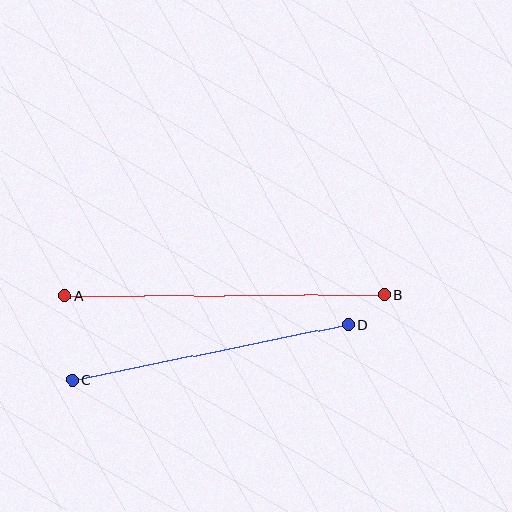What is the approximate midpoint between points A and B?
The midpoint is at approximately (224, 295) pixels.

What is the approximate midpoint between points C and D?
The midpoint is at approximately (210, 352) pixels.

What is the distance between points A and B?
The distance is approximately 320 pixels.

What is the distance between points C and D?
The distance is approximately 282 pixels.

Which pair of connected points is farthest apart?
Points A and B are farthest apart.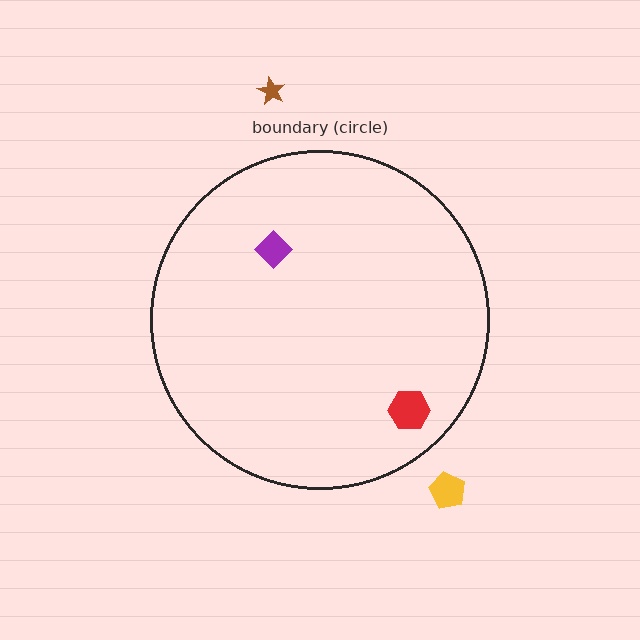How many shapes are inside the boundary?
2 inside, 2 outside.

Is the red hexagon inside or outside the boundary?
Inside.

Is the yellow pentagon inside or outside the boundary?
Outside.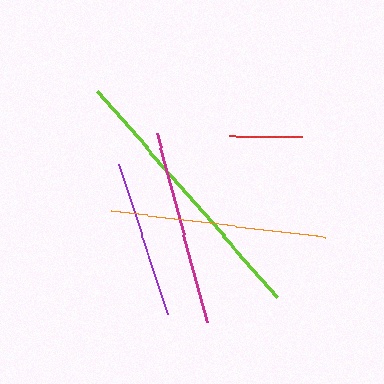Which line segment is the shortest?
The red line is the shortest at approximately 73 pixels.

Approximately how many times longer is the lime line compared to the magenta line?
The lime line is approximately 1.4 times the length of the magenta line.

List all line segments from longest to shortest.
From longest to shortest: lime, orange, magenta, purple, red.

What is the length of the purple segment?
The purple segment is approximately 158 pixels long.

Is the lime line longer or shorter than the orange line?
The lime line is longer than the orange line.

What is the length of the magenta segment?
The magenta segment is approximately 196 pixels long.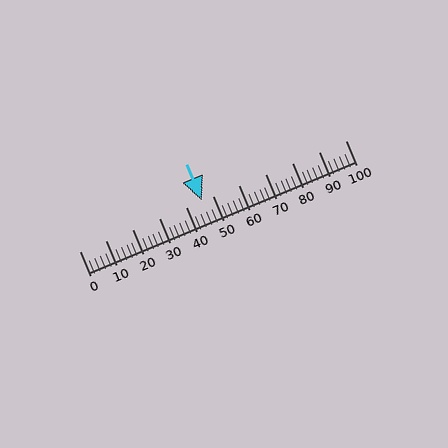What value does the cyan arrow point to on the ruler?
The cyan arrow points to approximately 46.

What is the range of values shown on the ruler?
The ruler shows values from 0 to 100.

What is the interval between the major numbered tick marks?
The major tick marks are spaced 10 units apart.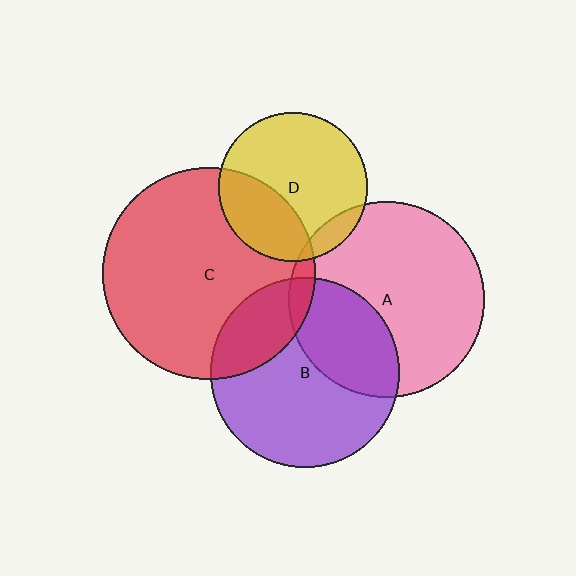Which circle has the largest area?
Circle C (red).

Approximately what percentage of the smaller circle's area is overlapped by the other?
Approximately 10%.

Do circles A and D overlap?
Yes.